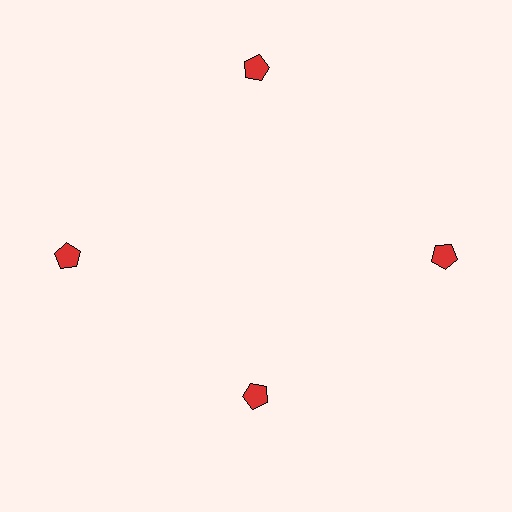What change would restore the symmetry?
The symmetry would be restored by moving it outward, back onto the ring so that all 4 pentagons sit at equal angles and equal distance from the center.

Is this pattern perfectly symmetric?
No. The 4 red pentagons are arranged in a ring, but one element near the 6 o'clock position is pulled inward toward the center, breaking the 4-fold rotational symmetry.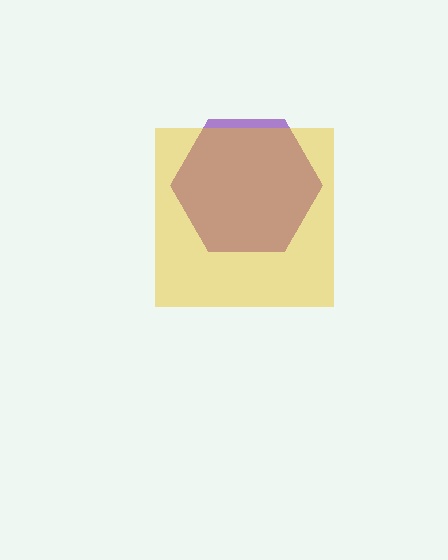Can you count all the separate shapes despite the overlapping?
Yes, there are 2 separate shapes.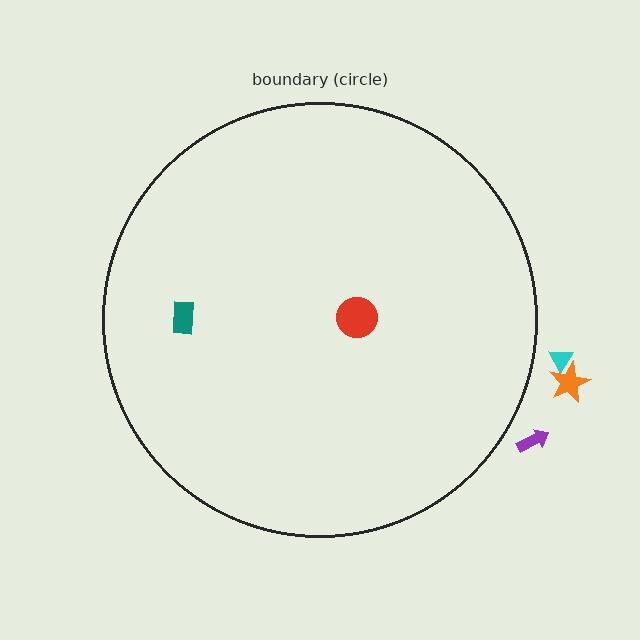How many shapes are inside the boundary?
2 inside, 3 outside.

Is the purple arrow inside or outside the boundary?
Outside.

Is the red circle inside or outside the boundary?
Inside.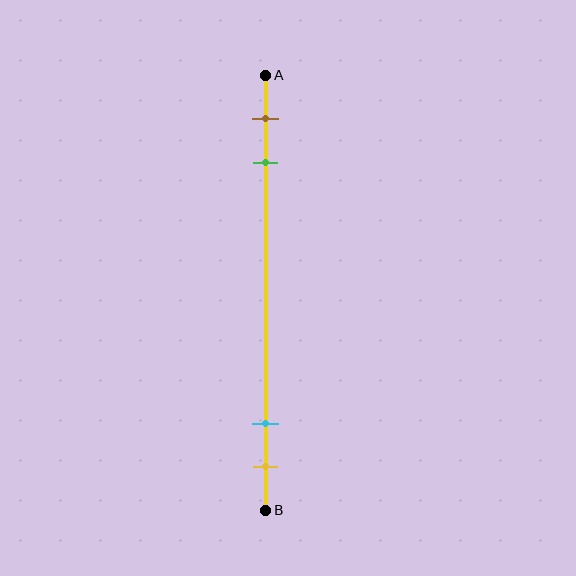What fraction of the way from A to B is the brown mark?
The brown mark is approximately 10% (0.1) of the way from A to B.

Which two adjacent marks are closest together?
The cyan and yellow marks are the closest adjacent pair.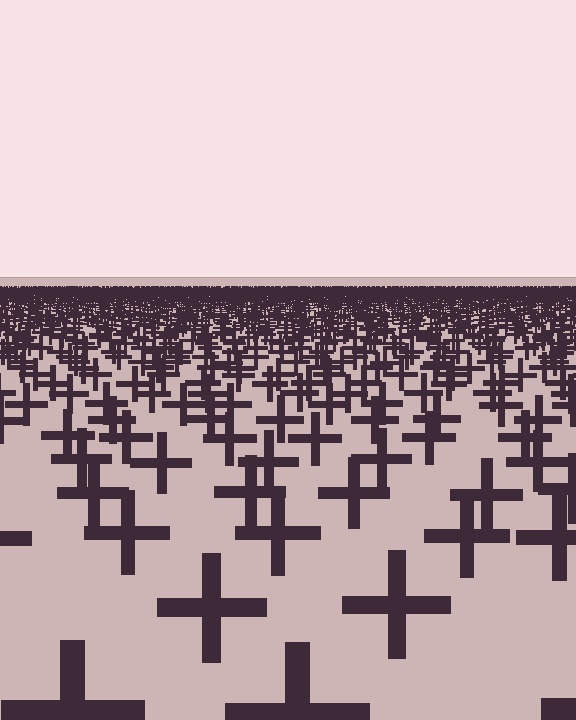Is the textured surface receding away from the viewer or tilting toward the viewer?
The surface is receding away from the viewer. Texture elements get smaller and denser toward the top.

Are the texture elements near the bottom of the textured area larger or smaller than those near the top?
Larger. Near the bottom, elements are closer to the viewer and appear at a bigger on-screen size.